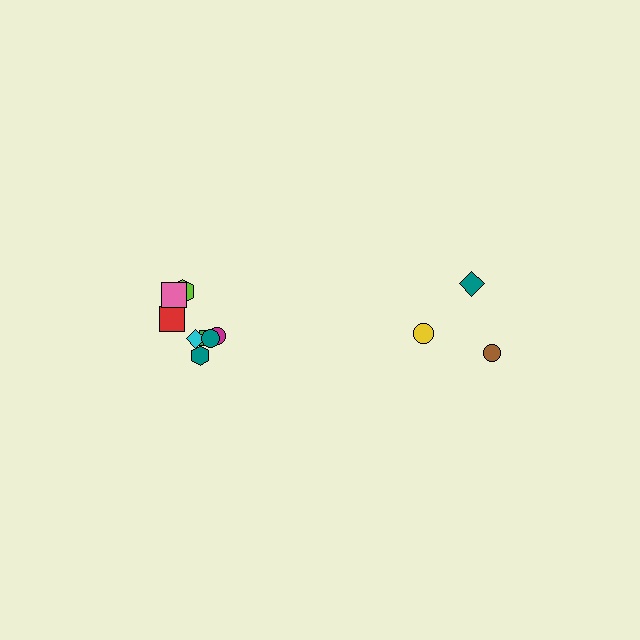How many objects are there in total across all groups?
There are 11 objects.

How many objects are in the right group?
There are 3 objects.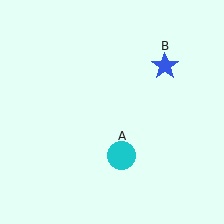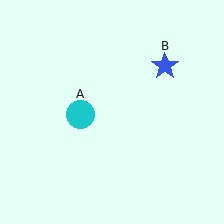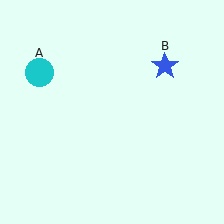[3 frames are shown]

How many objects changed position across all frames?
1 object changed position: cyan circle (object A).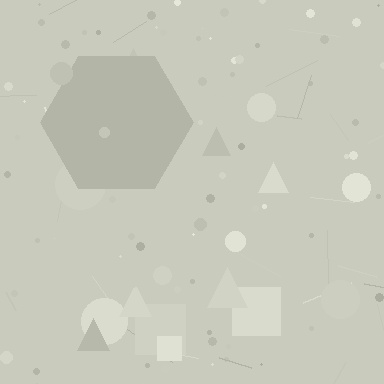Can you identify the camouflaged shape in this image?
The camouflaged shape is a hexagon.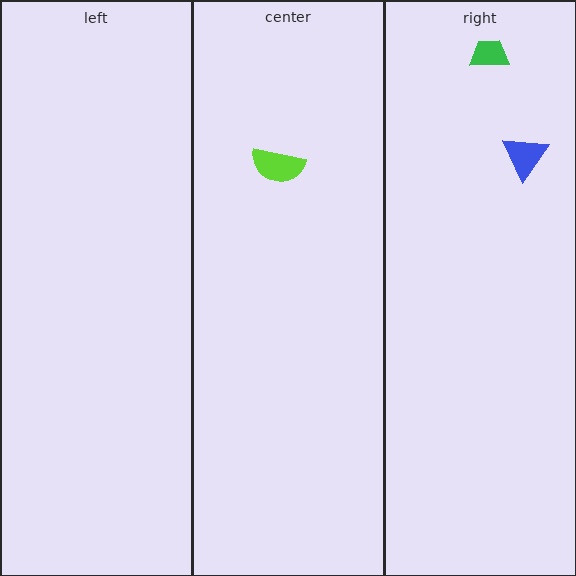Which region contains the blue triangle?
The right region.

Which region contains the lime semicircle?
The center region.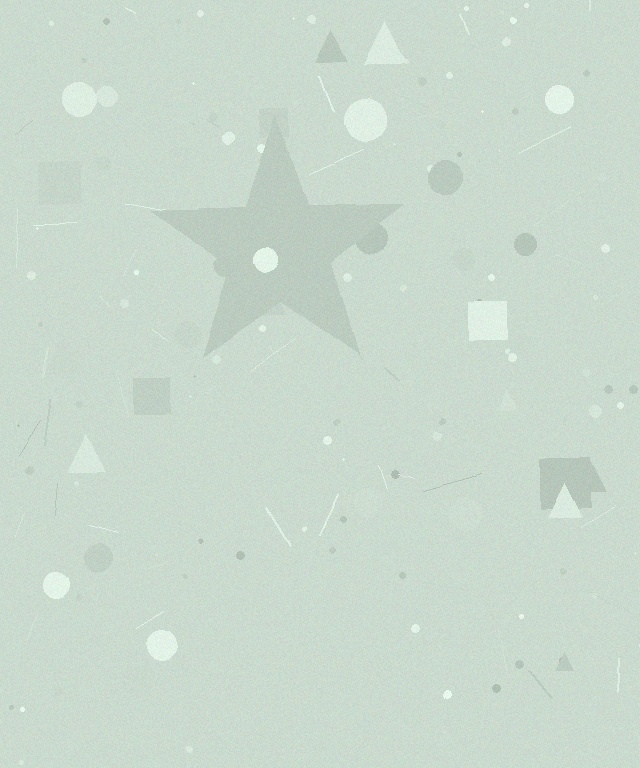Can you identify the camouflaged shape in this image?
The camouflaged shape is a star.